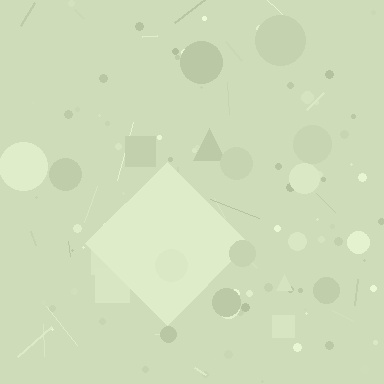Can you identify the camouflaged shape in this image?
The camouflaged shape is a diamond.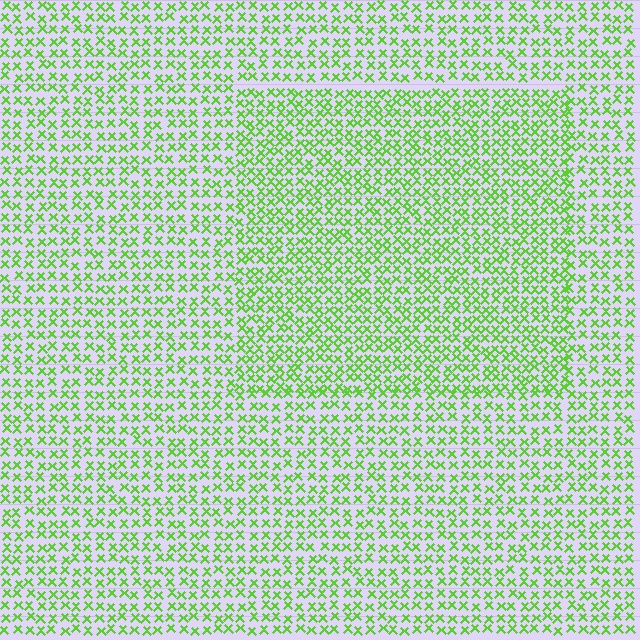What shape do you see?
I see a rectangle.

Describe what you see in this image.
The image contains small lime elements arranged at two different densities. A rectangle-shaped region is visible where the elements are more densely packed than the surrounding area.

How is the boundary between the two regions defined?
The boundary is defined by a change in element density (approximately 1.4x ratio). All elements are the same color, size, and shape.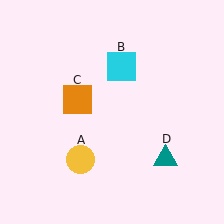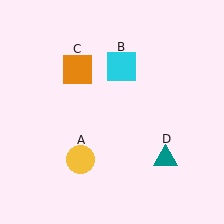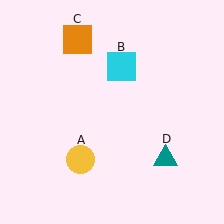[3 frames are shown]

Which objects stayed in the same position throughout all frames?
Yellow circle (object A) and cyan square (object B) and teal triangle (object D) remained stationary.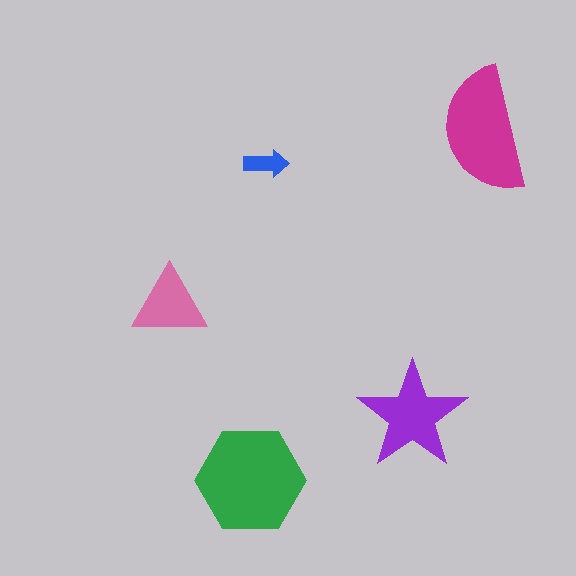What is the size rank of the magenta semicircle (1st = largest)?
2nd.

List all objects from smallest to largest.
The blue arrow, the pink triangle, the purple star, the magenta semicircle, the green hexagon.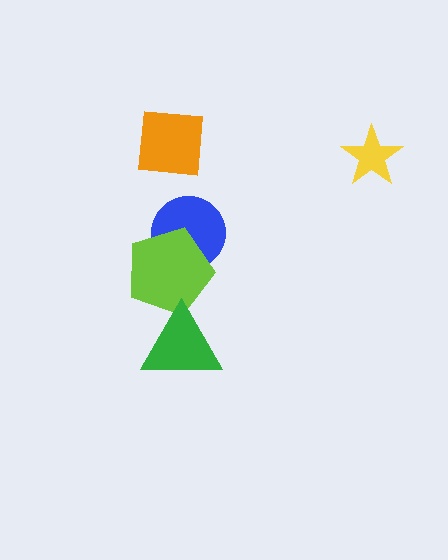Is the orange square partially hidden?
No, no other shape covers it.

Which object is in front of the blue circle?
The lime pentagon is in front of the blue circle.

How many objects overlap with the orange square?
0 objects overlap with the orange square.